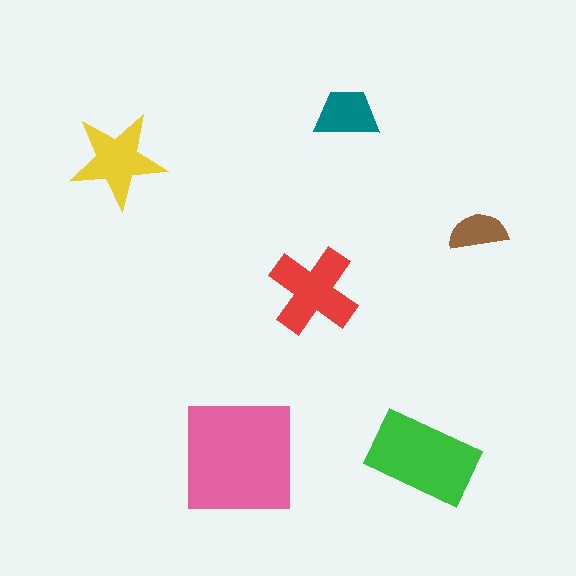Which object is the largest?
The pink square.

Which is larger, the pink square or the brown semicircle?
The pink square.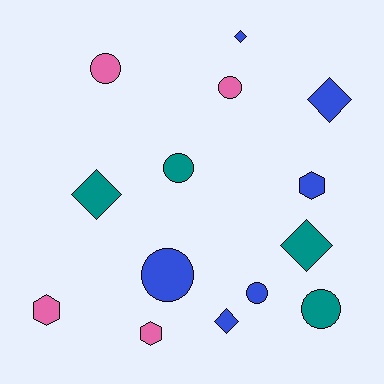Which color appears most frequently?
Blue, with 6 objects.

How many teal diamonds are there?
There are 2 teal diamonds.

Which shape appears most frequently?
Circle, with 6 objects.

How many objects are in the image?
There are 14 objects.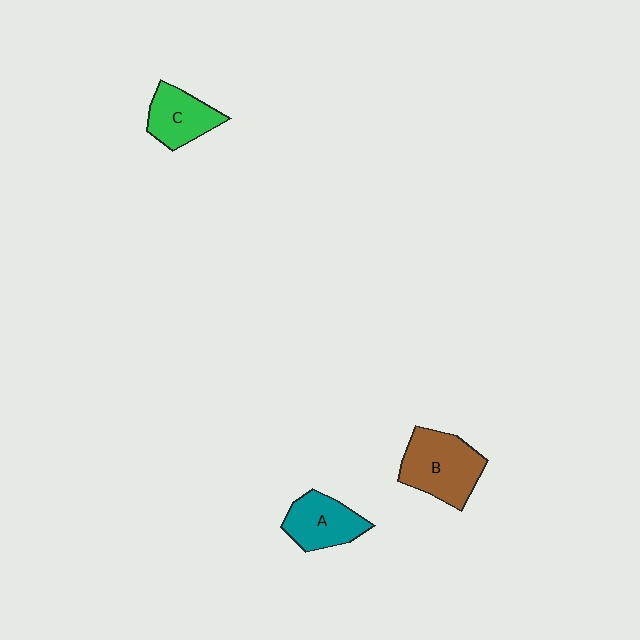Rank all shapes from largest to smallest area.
From largest to smallest: B (brown), A (teal), C (green).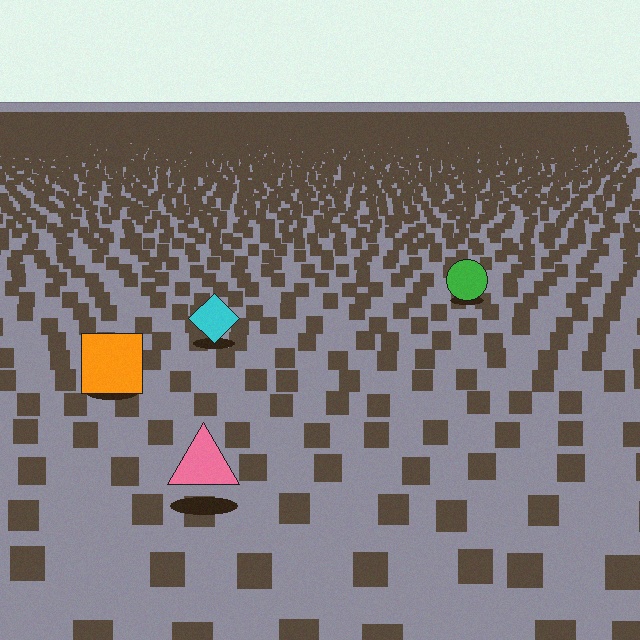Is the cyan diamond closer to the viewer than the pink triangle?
No. The pink triangle is closer — you can tell from the texture gradient: the ground texture is coarser near it.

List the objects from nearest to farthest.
From nearest to farthest: the pink triangle, the orange square, the cyan diamond, the green circle.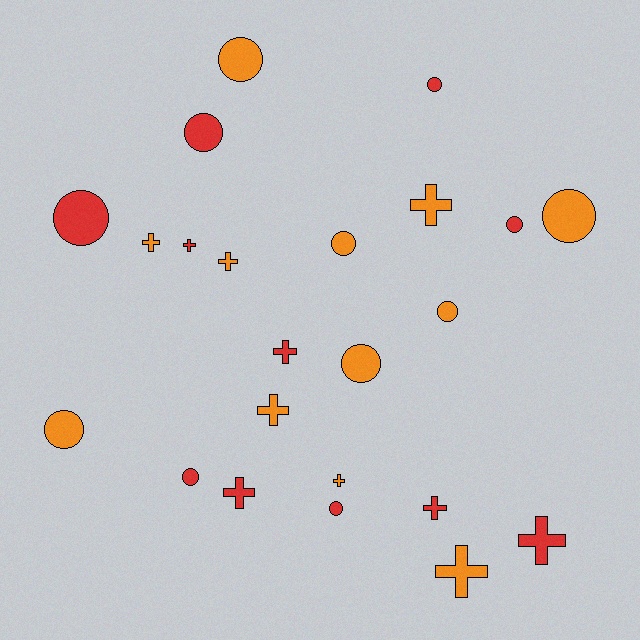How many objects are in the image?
There are 23 objects.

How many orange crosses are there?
There are 6 orange crosses.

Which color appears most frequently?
Orange, with 12 objects.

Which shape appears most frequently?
Circle, with 12 objects.